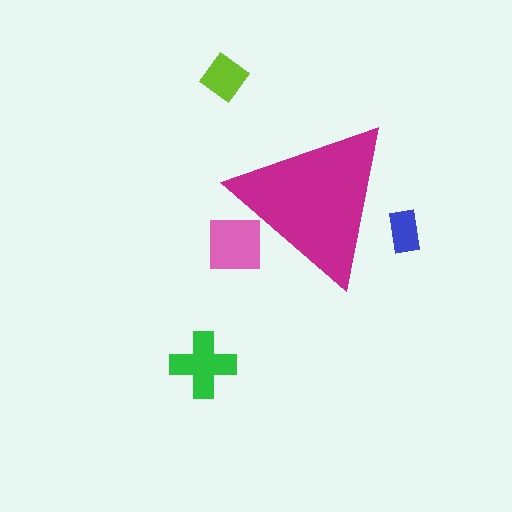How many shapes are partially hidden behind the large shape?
2 shapes are partially hidden.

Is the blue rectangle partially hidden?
Yes, the blue rectangle is partially hidden behind the magenta triangle.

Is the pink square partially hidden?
Yes, the pink square is partially hidden behind the magenta triangle.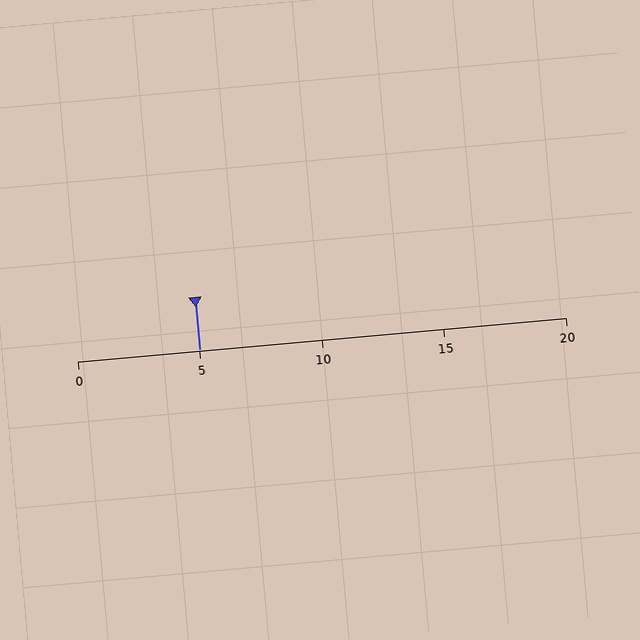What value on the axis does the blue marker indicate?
The marker indicates approximately 5.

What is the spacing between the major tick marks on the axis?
The major ticks are spaced 5 apart.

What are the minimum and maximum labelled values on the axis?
The axis runs from 0 to 20.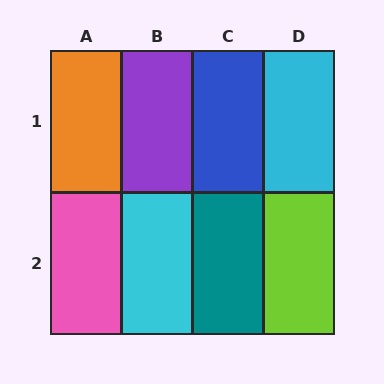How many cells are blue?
1 cell is blue.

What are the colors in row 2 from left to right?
Pink, cyan, teal, lime.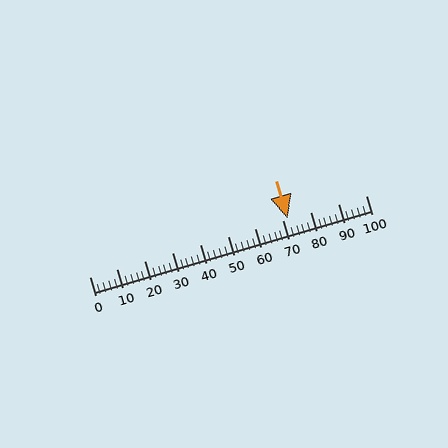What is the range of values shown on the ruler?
The ruler shows values from 0 to 100.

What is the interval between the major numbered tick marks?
The major tick marks are spaced 10 units apart.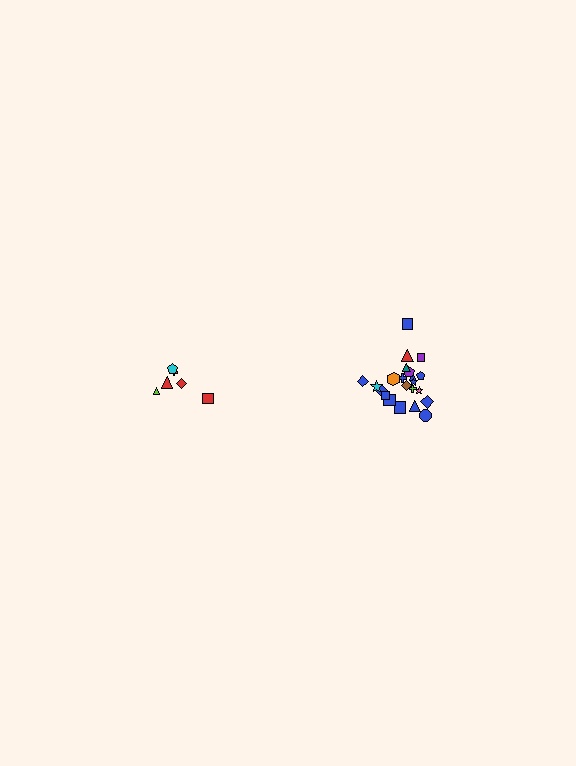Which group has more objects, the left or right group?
The right group.